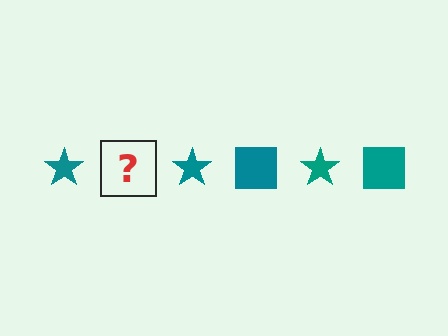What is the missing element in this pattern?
The missing element is a teal square.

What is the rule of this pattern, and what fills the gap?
The rule is that the pattern cycles through star, square shapes in teal. The gap should be filled with a teal square.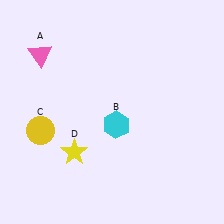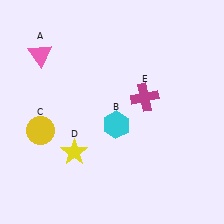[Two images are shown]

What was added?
A magenta cross (E) was added in Image 2.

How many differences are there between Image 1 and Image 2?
There is 1 difference between the two images.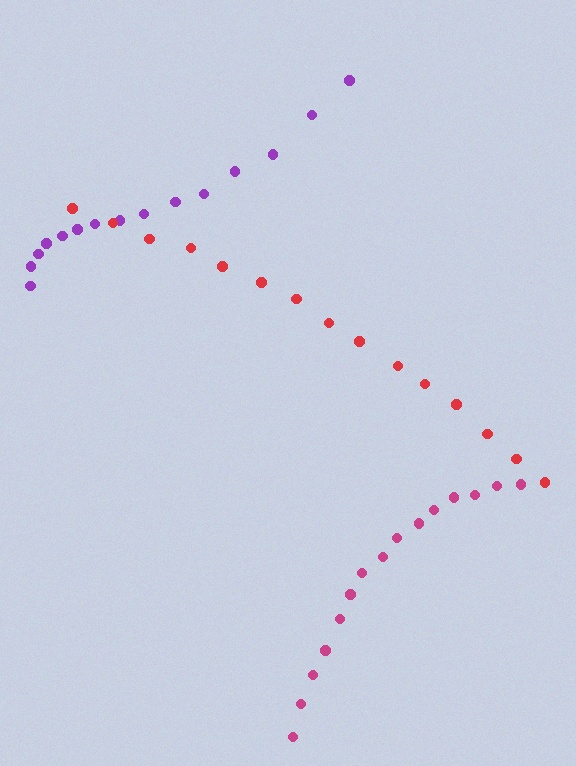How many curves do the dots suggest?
There are 3 distinct paths.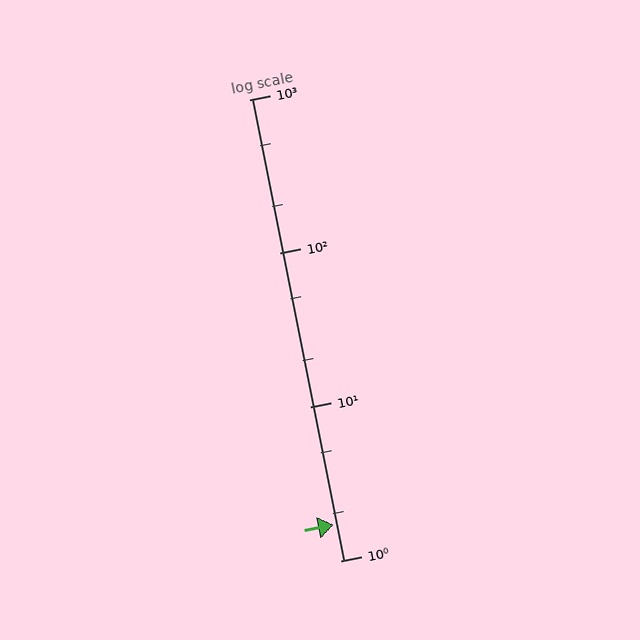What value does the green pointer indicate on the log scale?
The pointer indicates approximately 1.7.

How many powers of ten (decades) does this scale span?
The scale spans 3 decades, from 1 to 1000.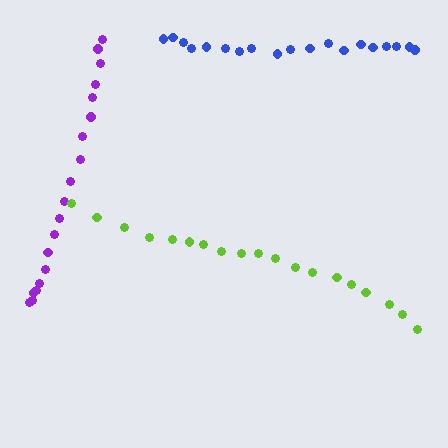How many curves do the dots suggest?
There are 3 distinct paths.